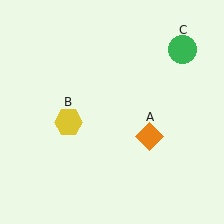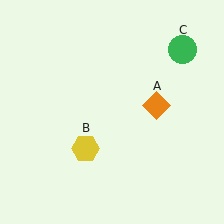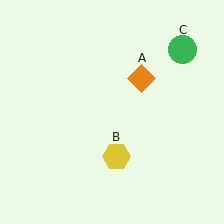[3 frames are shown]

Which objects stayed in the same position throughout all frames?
Green circle (object C) remained stationary.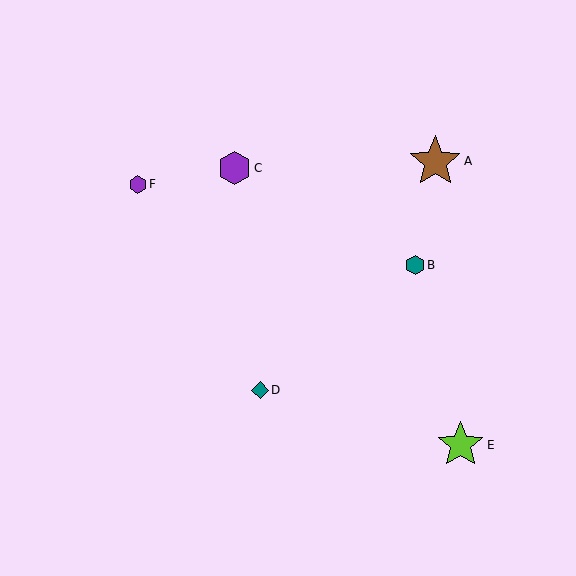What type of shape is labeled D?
Shape D is a teal diamond.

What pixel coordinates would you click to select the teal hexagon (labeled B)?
Click at (415, 265) to select the teal hexagon B.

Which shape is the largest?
The brown star (labeled A) is the largest.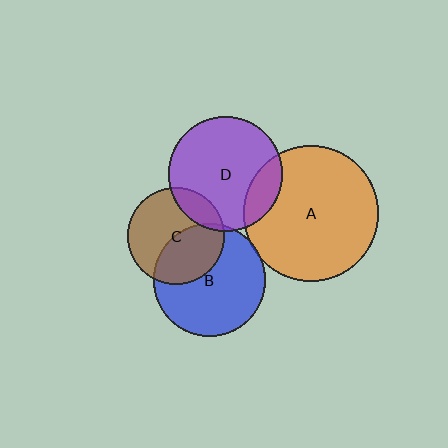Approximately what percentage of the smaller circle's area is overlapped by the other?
Approximately 5%.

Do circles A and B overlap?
Yes.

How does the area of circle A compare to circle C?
Approximately 2.0 times.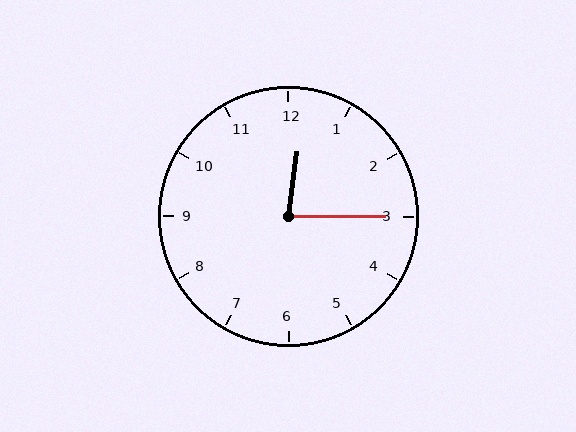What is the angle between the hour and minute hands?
Approximately 82 degrees.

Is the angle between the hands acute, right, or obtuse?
It is acute.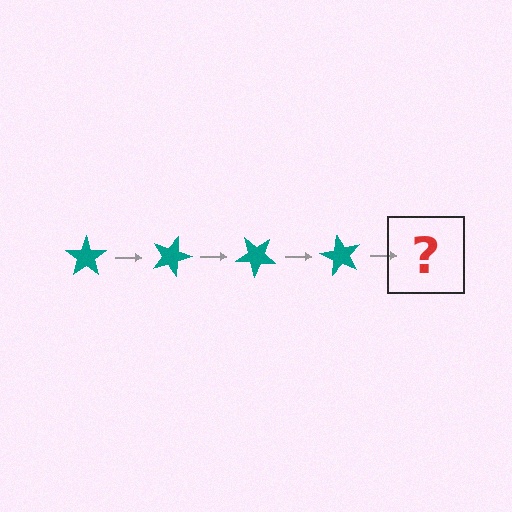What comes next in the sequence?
The next element should be a teal star rotated 80 degrees.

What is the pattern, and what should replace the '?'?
The pattern is that the star rotates 20 degrees each step. The '?' should be a teal star rotated 80 degrees.